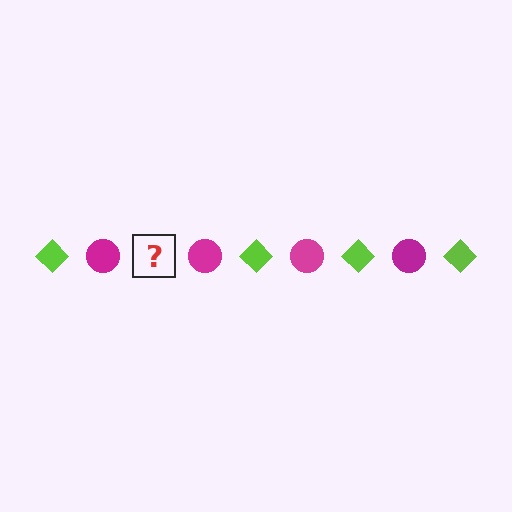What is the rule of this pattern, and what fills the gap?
The rule is that the pattern alternates between lime diamond and magenta circle. The gap should be filled with a lime diamond.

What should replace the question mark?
The question mark should be replaced with a lime diamond.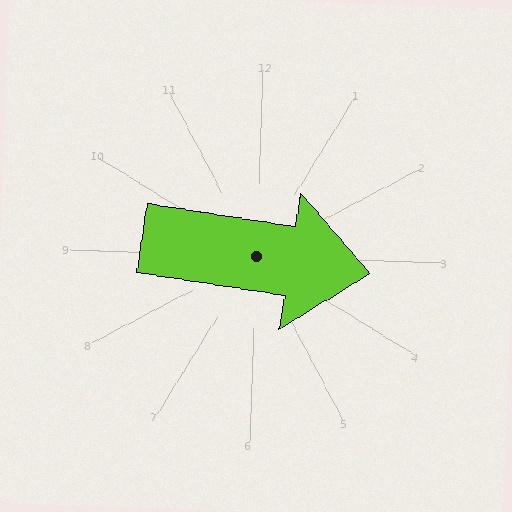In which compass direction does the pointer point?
East.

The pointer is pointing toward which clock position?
Roughly 3 o'clock.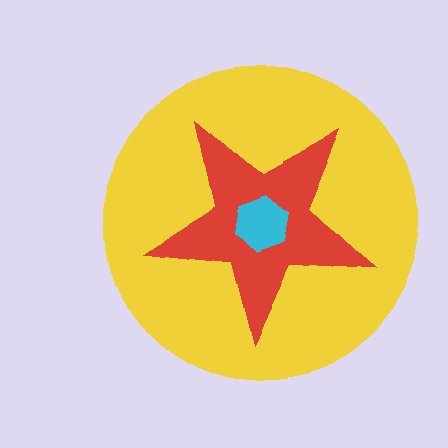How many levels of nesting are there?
3.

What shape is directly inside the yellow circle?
The red star.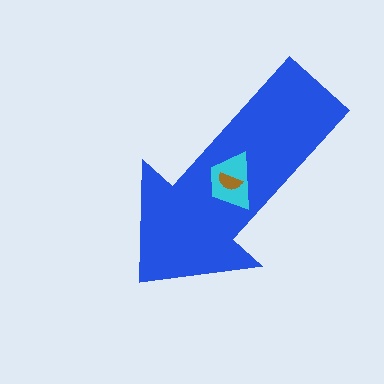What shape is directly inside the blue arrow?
The cyan trapezoid.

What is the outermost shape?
The blue arrow.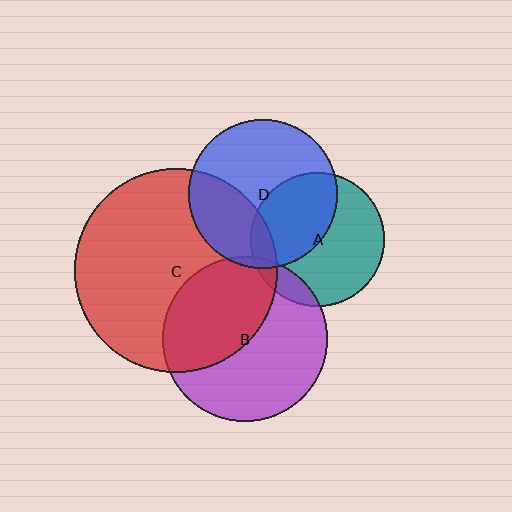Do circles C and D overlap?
Yes.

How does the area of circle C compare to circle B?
Approximately 1.5 times.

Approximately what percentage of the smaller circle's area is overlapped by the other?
Approximately 30%.